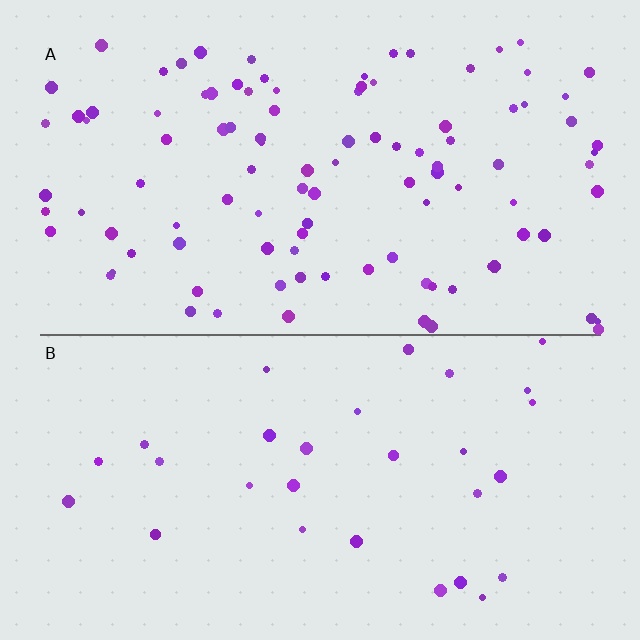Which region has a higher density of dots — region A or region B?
A (the top).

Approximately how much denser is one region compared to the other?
Approximately 3.4× — region A over region B.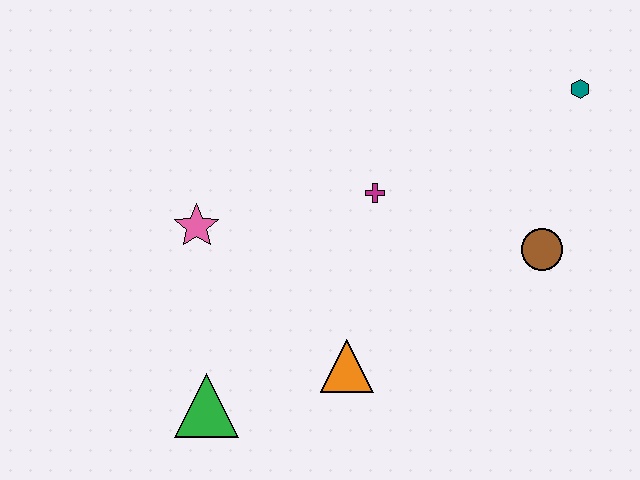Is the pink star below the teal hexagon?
Yes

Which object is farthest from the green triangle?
The teal hexagon is farthest from the green triangle.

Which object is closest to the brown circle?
The teal hexagon is closest to the brown circle.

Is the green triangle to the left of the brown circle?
Yes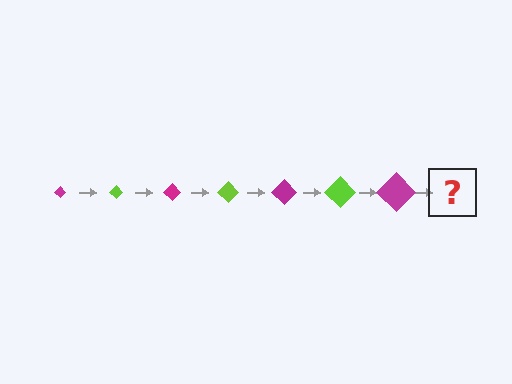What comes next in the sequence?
The next element should be a lime diamond, larger than the previous one.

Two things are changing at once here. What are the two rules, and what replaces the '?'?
The two rules are that the diamond grows larger each step and the color cycles through magenta and lime. The '?' should be a lime diamond, larger than the previous one.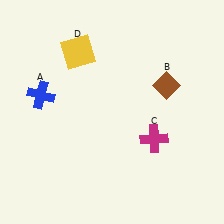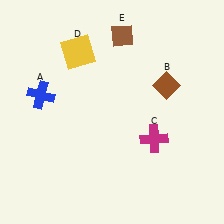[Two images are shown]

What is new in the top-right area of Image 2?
A brown diamond (E) was added in the top-right area of Image 2.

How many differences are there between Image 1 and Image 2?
There is 1 difference between the two images.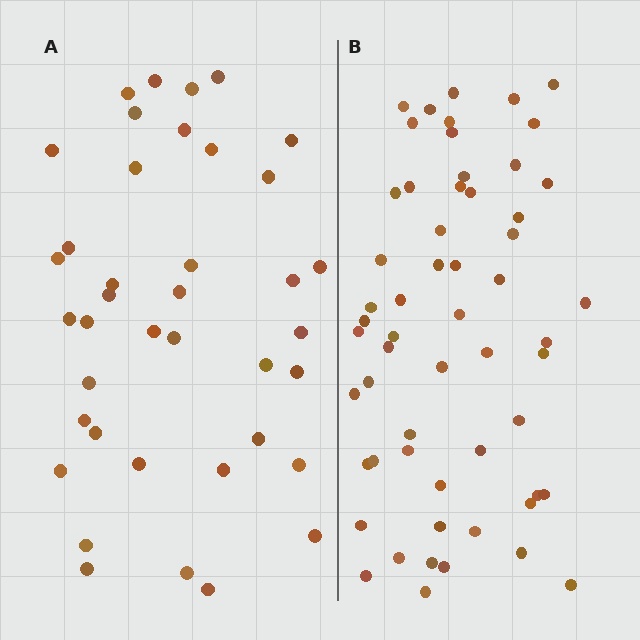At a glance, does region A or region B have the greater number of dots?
Region B (the right region) has more dots.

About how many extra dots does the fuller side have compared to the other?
Region B has approximately 20 more dots than region A.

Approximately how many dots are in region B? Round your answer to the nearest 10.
About 60 dots. (The exact count is 57, which rounds to 60.)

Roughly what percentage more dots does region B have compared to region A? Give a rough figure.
About 45% more.